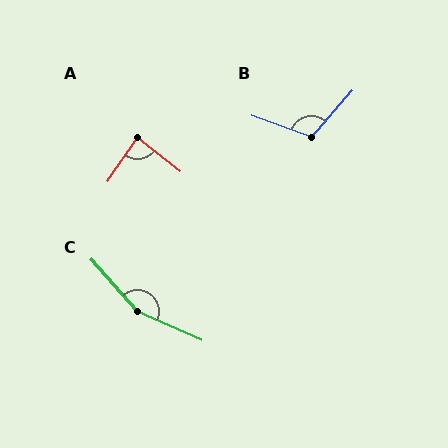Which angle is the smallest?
A, at approximately 86 degrees.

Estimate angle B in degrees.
Approximately 112 degrees.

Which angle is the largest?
C, at approximately 155 degrees.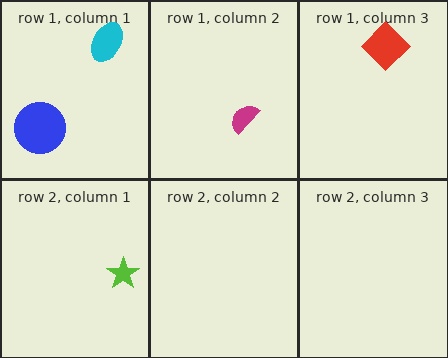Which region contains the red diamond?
The row 1, column 3 region.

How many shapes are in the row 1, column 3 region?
1.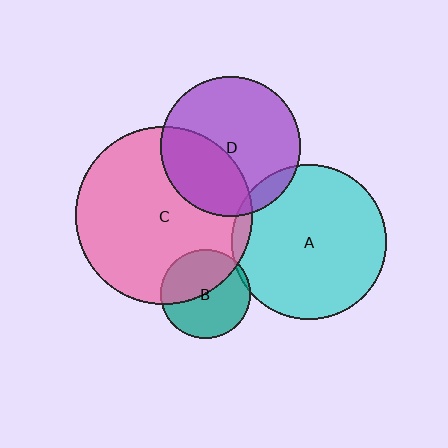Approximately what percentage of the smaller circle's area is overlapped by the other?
Approximately 35%.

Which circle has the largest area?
Circle C (pink).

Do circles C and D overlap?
Yes.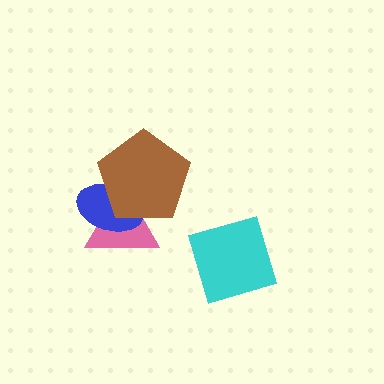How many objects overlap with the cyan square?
0 objects overlap with the cyan square.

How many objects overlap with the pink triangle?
2 objects overlap with the pink triangle.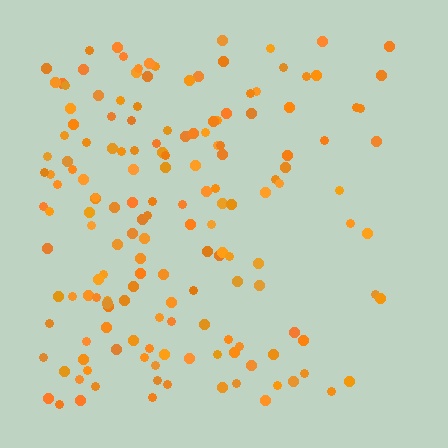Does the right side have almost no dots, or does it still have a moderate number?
Still a moderate number, just noticeably fewer than the left.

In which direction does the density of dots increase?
From right to left, with the left side densest.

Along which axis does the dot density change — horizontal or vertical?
Horizontal.